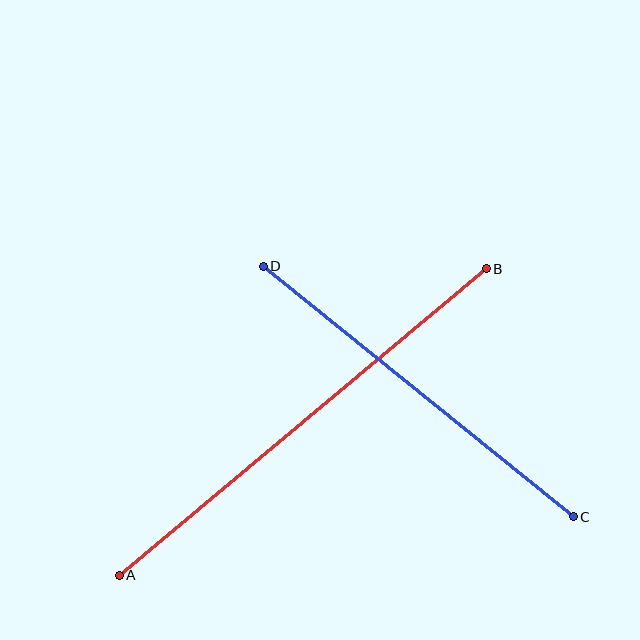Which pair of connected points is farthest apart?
Points A and B are farthest apart.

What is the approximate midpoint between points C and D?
The midpoint is at approximately (418, 392) pixels.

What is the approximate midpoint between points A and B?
The midpoint is at approximately (303, 422) pixels.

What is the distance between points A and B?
The distance is approximately 478 pixels.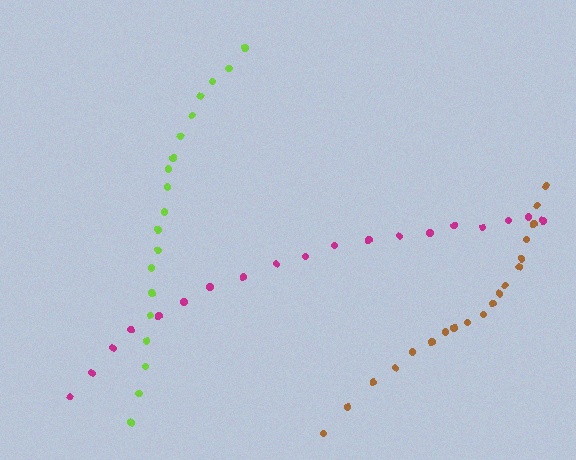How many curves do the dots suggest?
There are 3 distinct paths.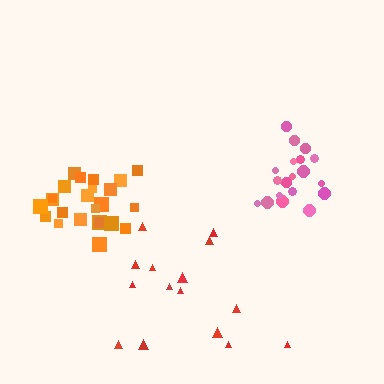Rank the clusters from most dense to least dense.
orange, pink, red.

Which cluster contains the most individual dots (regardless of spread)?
Orange (24).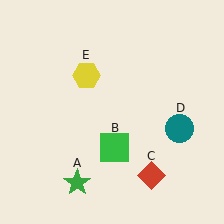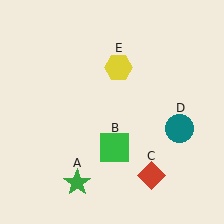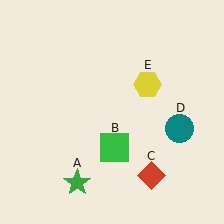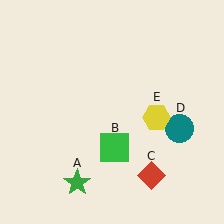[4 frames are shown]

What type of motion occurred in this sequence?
The yellow hexagon (object E) rotated clockwise around the center of the scene.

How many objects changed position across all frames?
1 object changed position: yellow hexagon (object E).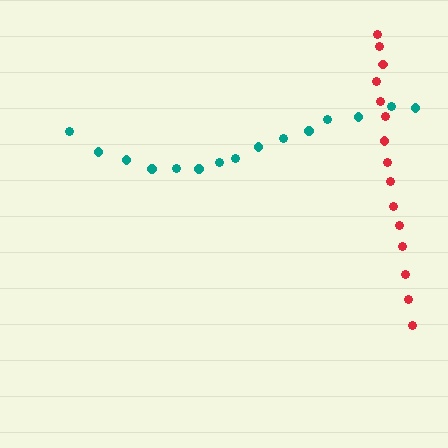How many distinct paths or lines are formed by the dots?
There are 2 distinct paths.